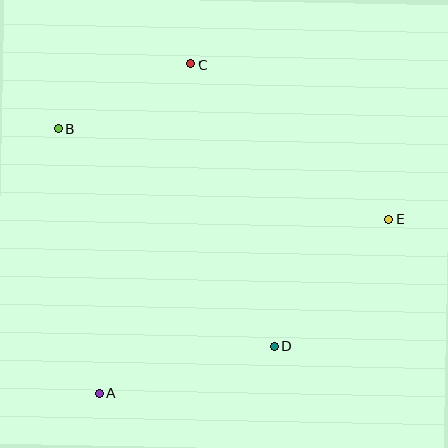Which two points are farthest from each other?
Points B and E are farthest from each other.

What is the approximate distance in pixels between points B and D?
The distance between B and D is approximately 307 pixels.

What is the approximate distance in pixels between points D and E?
The distance between D and E is approximately 171 pixels.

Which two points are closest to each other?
Points B and C are closest to each other.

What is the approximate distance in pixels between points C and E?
The distance between C and E is approximately 252 pixels.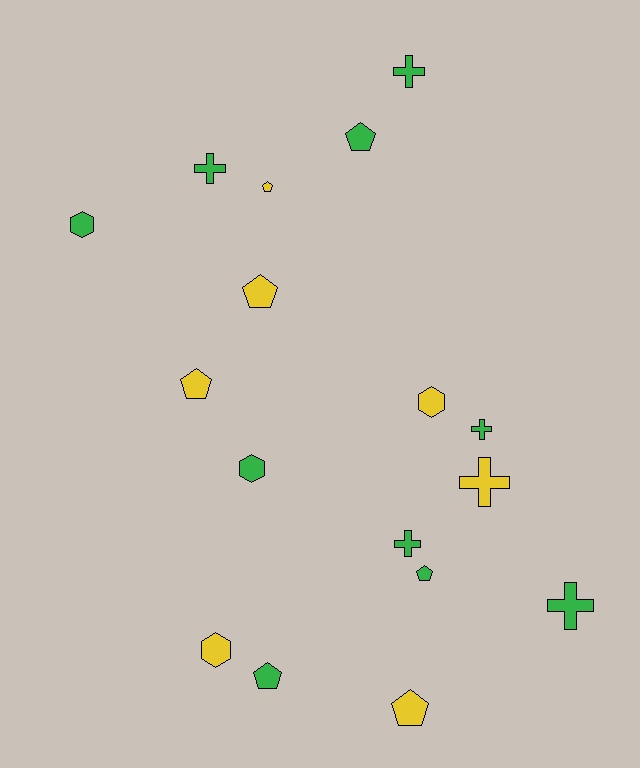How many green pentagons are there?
There are 3 green pentagons.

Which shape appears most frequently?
Pentagon, with 7 objects.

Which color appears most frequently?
Green, with 10 objects.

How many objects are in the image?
There are 17 objects.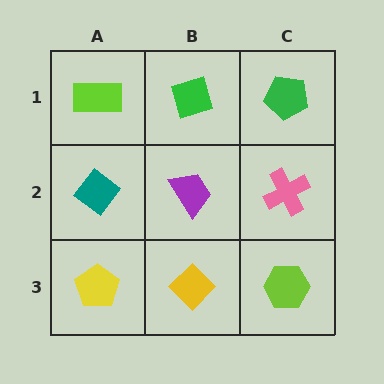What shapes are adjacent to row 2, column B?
A green diamond (row 1, column B), a yellow diamond (row 3, column B), a teal diamond (row 2, column A), a pink cross (row 2, column C).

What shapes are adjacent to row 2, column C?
A green pentagon (row 1, column C), a lime hexagon (row 3, column C), a purple trapezoid (row 2, column B).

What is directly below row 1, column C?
A pink cross.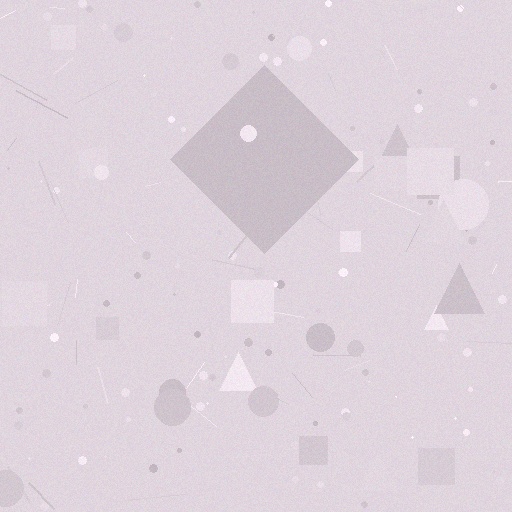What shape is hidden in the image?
A diamond is hidden in the image.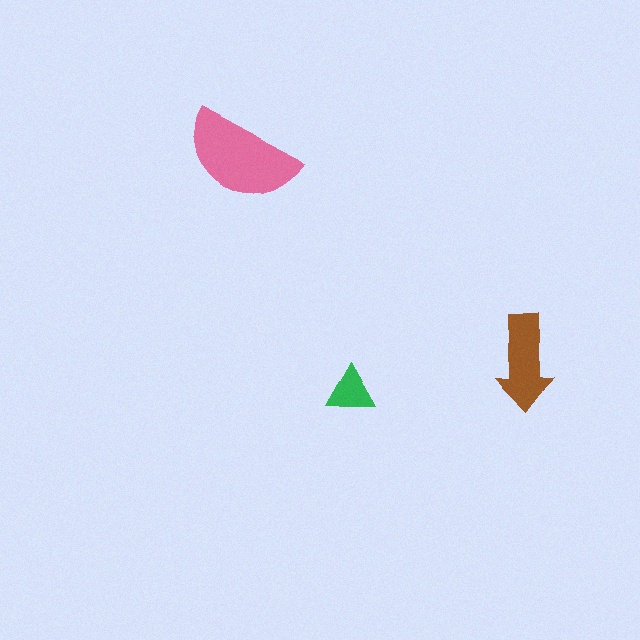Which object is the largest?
The pink semicircle.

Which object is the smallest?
The green triangle.